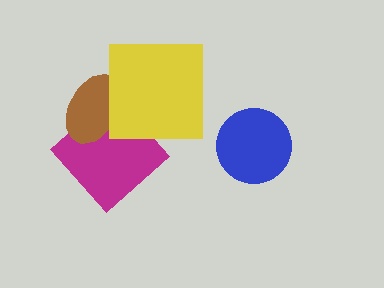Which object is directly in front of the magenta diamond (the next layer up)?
The brown ellipse is directly in front of the magenta diamond.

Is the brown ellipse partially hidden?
Yes, it is partially covered by another shape.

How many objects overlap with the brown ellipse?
2 objects overlap with the brown ellipse.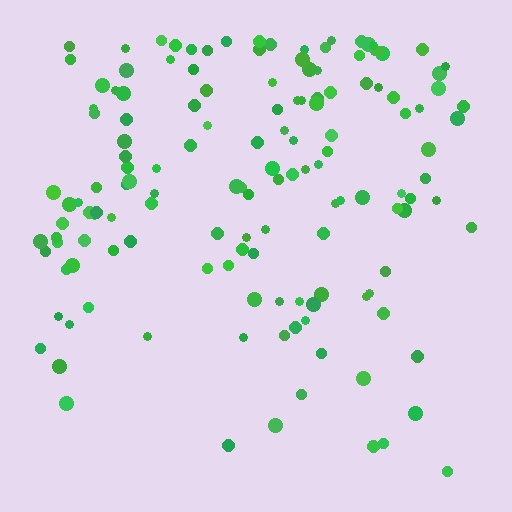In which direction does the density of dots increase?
From bottom to top, with the top side densest.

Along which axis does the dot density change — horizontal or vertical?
Vertical.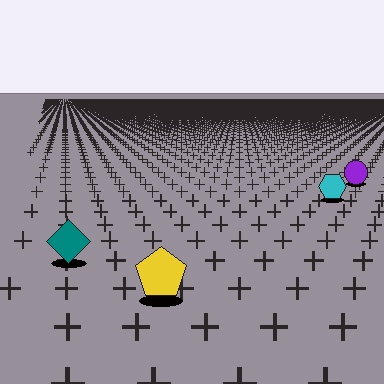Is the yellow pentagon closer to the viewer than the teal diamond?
Yes. The yellow pentagon is closer — you can tell from the texture gradient: the ground texture is coarser near it.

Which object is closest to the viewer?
The yellow pentagon is closest. The texture marks near it are larger and more spread out.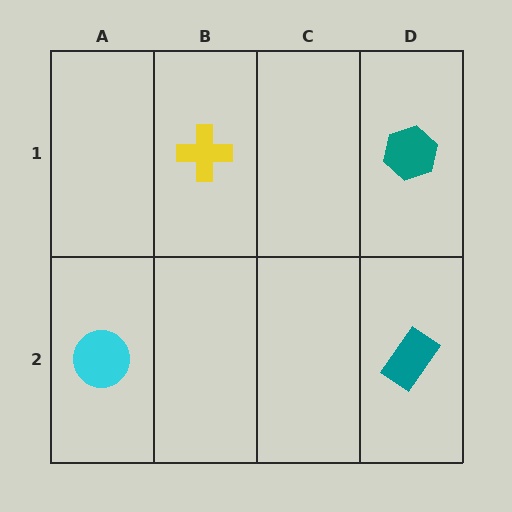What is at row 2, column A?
A cyan circle.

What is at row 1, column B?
A yellow cross.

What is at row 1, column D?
A teal hexagon.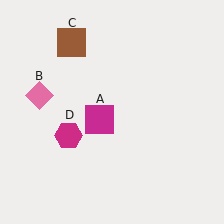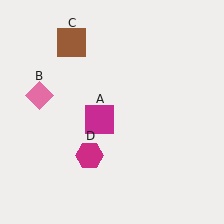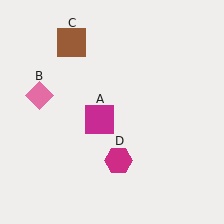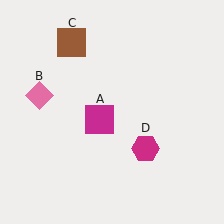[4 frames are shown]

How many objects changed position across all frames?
1 object changed position: magenta hexagon (object D).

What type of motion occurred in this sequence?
The magenta hexagon (object D) rotated counterclockwise around the center of the scene.